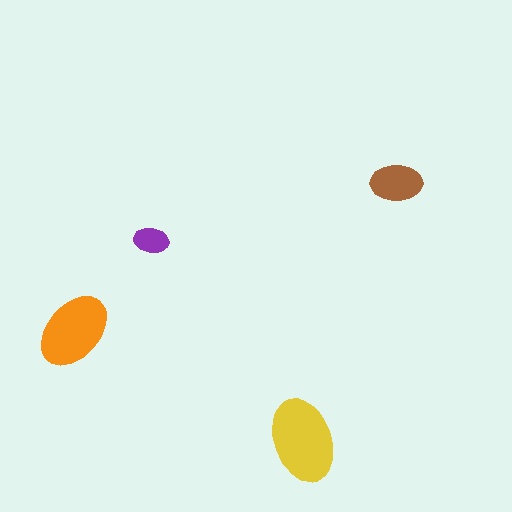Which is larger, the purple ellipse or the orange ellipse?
The orange one.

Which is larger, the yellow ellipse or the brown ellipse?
The yellow one.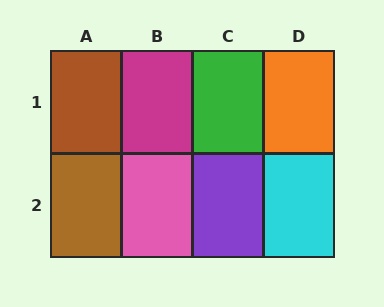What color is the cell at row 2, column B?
Pink.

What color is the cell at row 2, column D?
Cyan.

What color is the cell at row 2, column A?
Brown.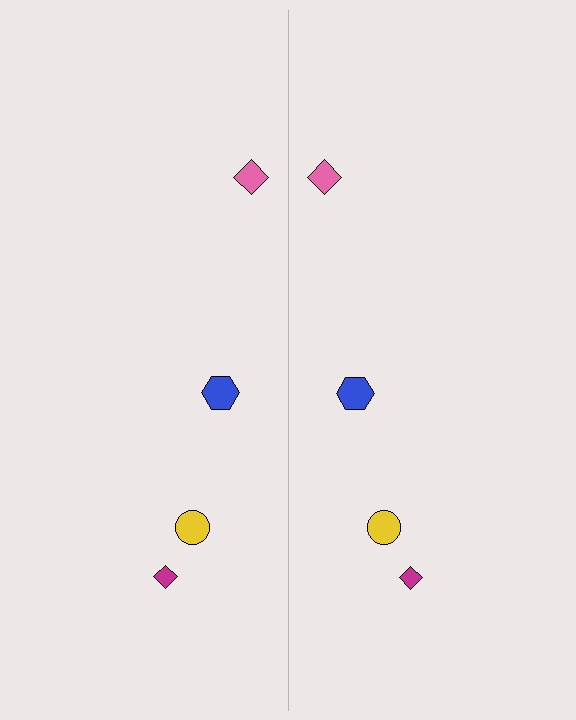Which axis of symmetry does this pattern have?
The pattern has a vertical axis of symmetry running through the center of the image.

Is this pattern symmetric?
Yes, this pattern has bilateral (reflection) symmetry.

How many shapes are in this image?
There are 8 shapes in this image.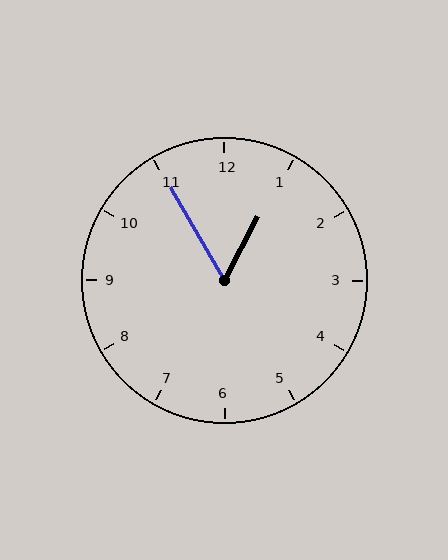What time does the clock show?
12:55.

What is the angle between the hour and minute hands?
Approximately 58 degrees.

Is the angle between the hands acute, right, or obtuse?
It is acute.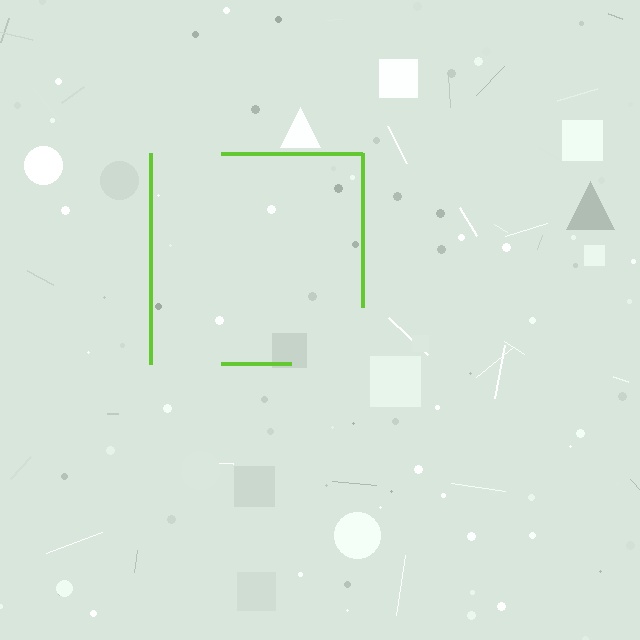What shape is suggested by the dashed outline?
The dashed outline suggests a square.